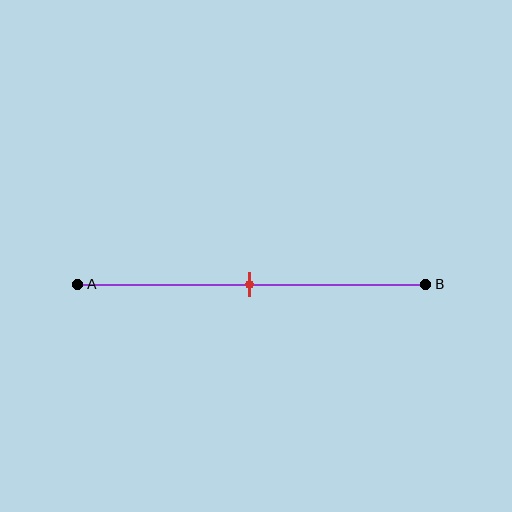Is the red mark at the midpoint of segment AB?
Yes, the mark is approximately at the midpoint.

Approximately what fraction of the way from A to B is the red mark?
The red mark is approximately 50% of the way from A to B.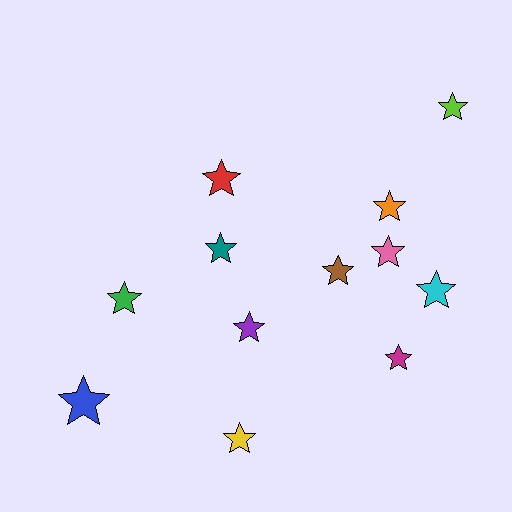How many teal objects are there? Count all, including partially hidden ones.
There is 1 teal object.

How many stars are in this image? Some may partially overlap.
There are 12 stars.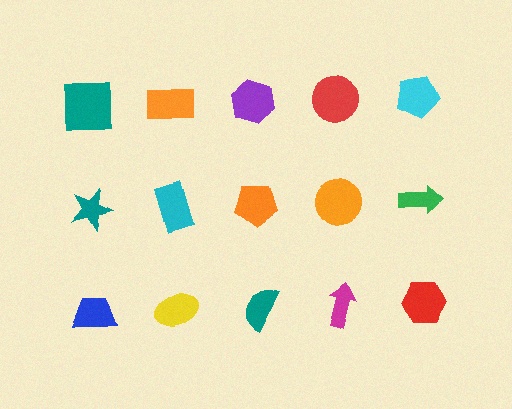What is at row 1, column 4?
A red circle.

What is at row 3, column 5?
A red hexagon.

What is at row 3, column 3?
A teal semicircle.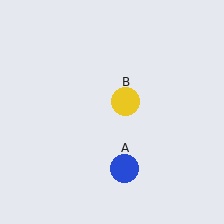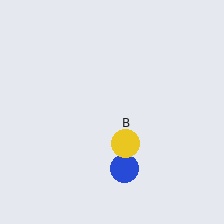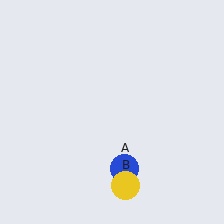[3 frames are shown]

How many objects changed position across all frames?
1 object changed position: yellow circle (object B).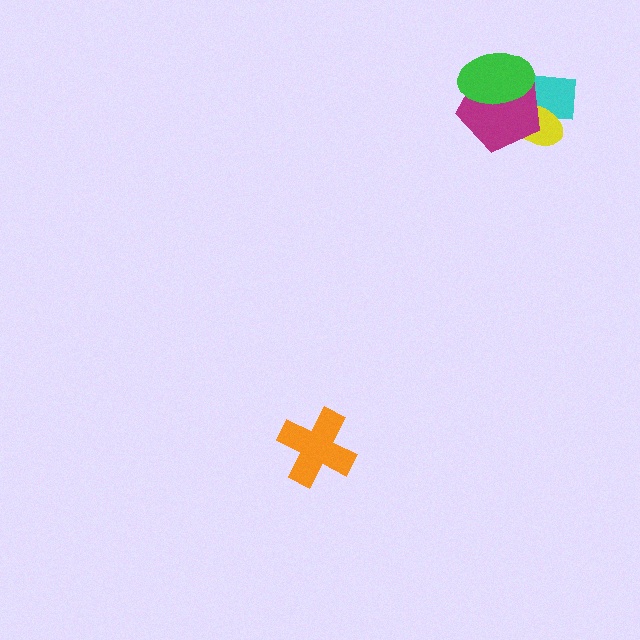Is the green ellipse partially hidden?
No, no other shape covers it.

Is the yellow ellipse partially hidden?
Yes, it is partially covered by another shape.